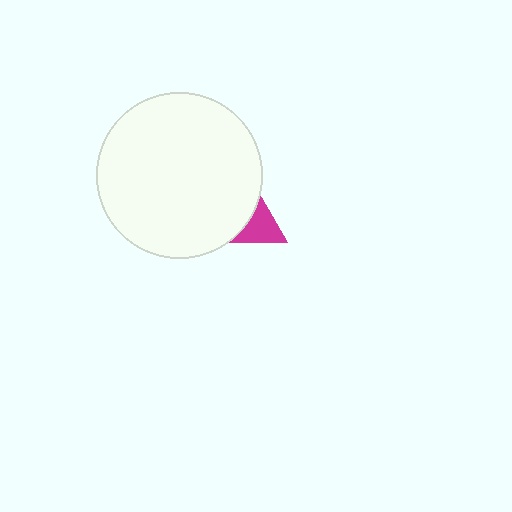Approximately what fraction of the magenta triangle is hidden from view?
Roughly 66% of the magenta triangle is hidden behind the white circle.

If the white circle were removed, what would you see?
You would see the complete magenta triangle.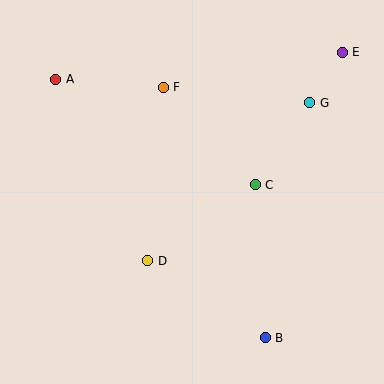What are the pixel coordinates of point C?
Point C is at (255, 185).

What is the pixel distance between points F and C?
The distance between F and C is 134 pixels.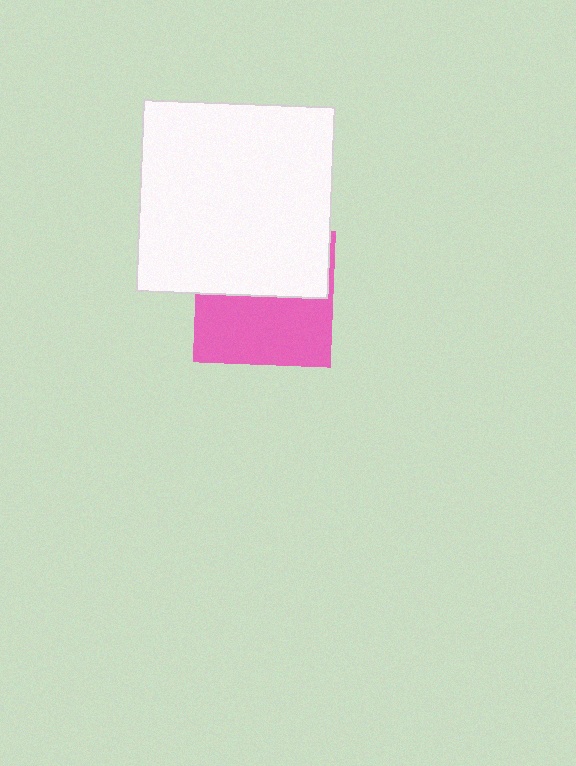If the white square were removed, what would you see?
You would see the complete pink square.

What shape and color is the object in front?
The object in front is a white square.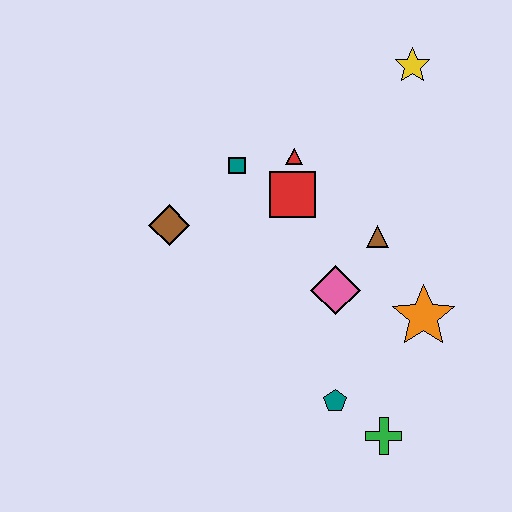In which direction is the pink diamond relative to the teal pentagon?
The pink diamond is above the teal pentagon.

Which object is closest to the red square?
The red triangle is closest to the red square.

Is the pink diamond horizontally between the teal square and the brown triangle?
Yes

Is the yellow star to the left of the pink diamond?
No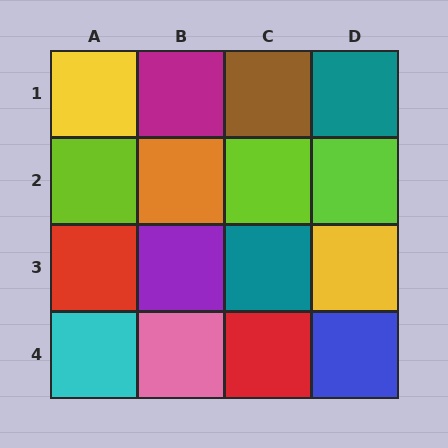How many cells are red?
2 cells are red.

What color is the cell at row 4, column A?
Cyan.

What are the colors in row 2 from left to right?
Lime, orange, lime, lime.